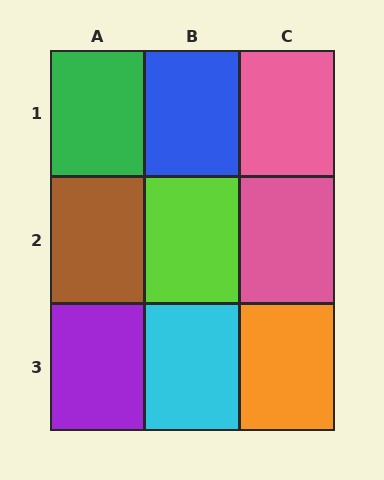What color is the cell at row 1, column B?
Blue.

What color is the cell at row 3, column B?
Cyan.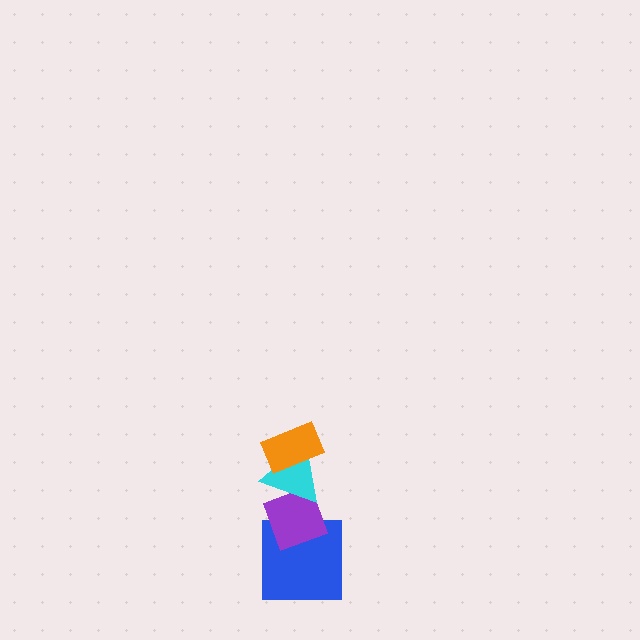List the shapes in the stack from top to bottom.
From top to bottom: the orange rectangle, the cyan triangle, the purple diamond, the blue square.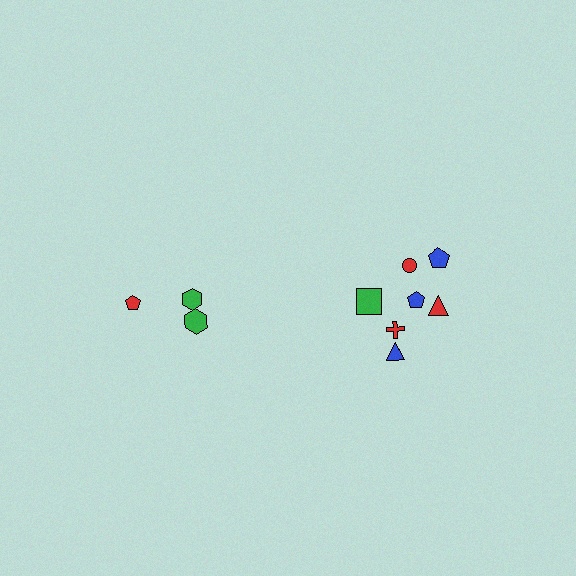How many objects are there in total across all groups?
There are 10 objects.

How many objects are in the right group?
There are 7 objects.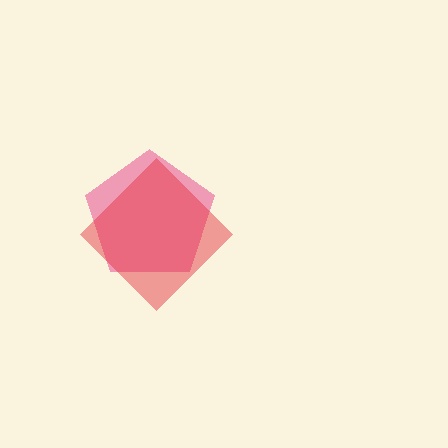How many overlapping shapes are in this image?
There are 2 overlapping shapes in the image.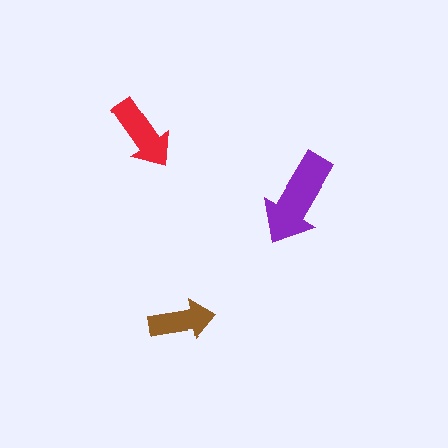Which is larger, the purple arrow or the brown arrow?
The purple one.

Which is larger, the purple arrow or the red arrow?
The purple one.